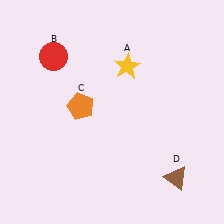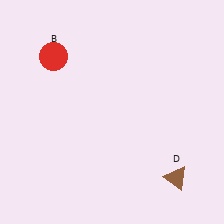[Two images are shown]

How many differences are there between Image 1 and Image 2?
There are 2 differences between the two images.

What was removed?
The orange pentagon (C), the yellow star (A) were removed in Image 2.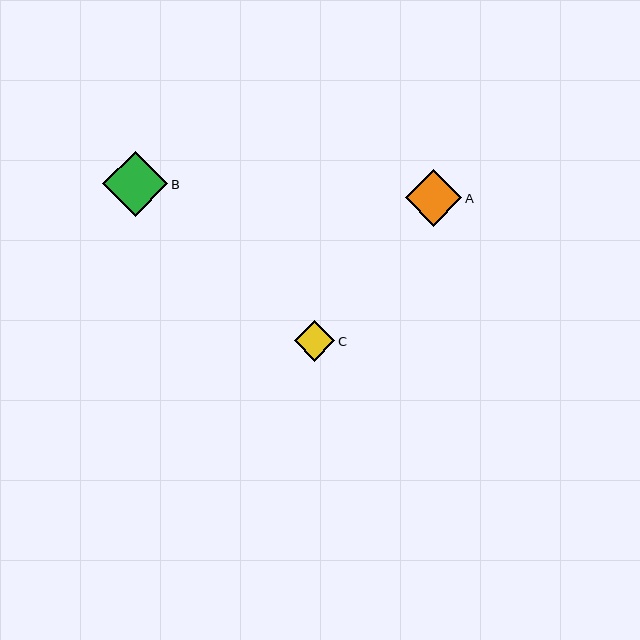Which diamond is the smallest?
Diamond C is the smallest with a size of approximately 40 pixels.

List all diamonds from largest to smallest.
From largest to smallest: B, A, C.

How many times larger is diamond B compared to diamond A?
Diamond B is approximately 1.1 times the size of diamond A.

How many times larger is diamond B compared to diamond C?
Diamond B is approximately 1.6 times the size of diamond C.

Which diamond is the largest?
Diamond B is the largest with a size of approximately 65 pixels.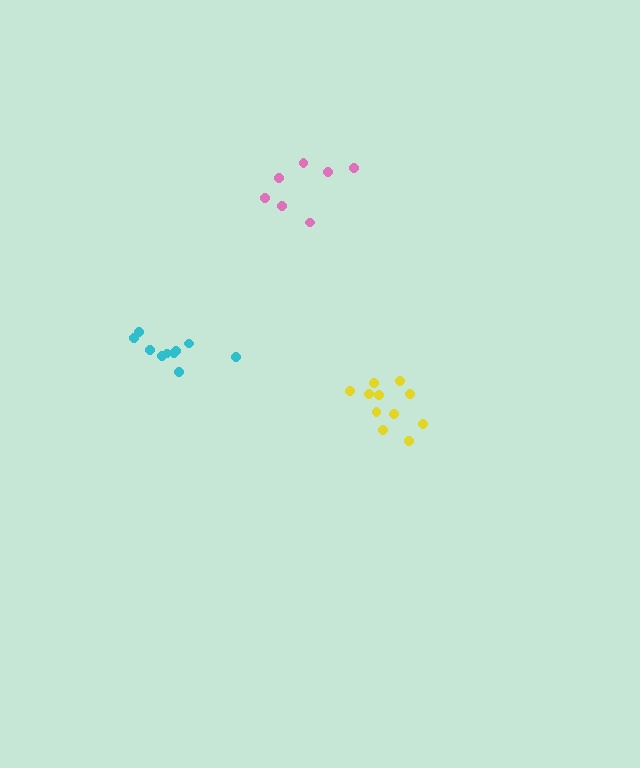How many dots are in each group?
Group 1: 7 dots, Group 2: 11 dots, Group 3: 10 dots (28 total).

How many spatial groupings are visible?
There are 3 spatial groupings.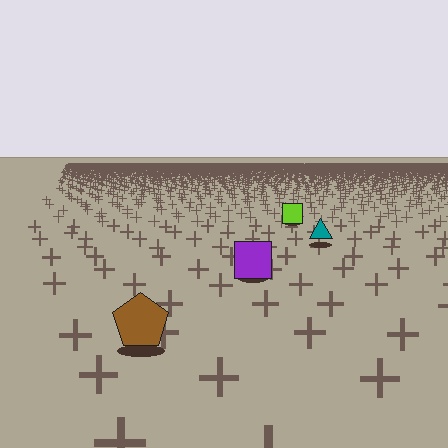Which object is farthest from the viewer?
The lime square is farthest from the viewer. It appears smaller and the ground texture around it is denser.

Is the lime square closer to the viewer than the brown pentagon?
No. The brown pentagon is closer — you can tell from the texture gradient: the ground texture is coarser near it.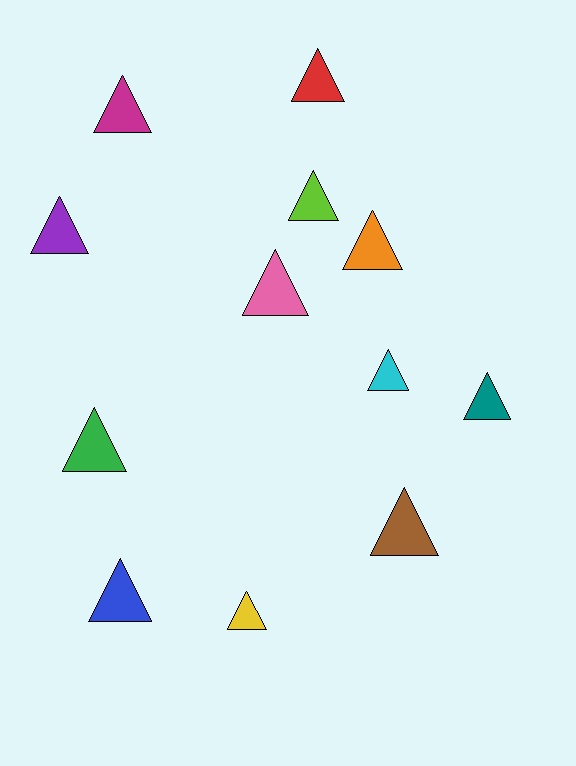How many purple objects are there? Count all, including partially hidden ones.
There is 1 purple object.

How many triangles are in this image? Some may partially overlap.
There are 12 triangles.